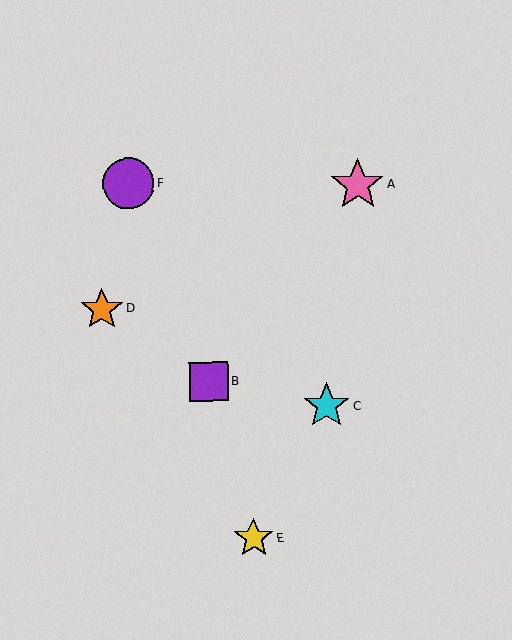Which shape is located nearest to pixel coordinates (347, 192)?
The pink star (labeled A) at (358, 185) is nearest to that location.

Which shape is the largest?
The pink star (labeled A) is the largest.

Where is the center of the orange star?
The center of the orange star is at (102, 309).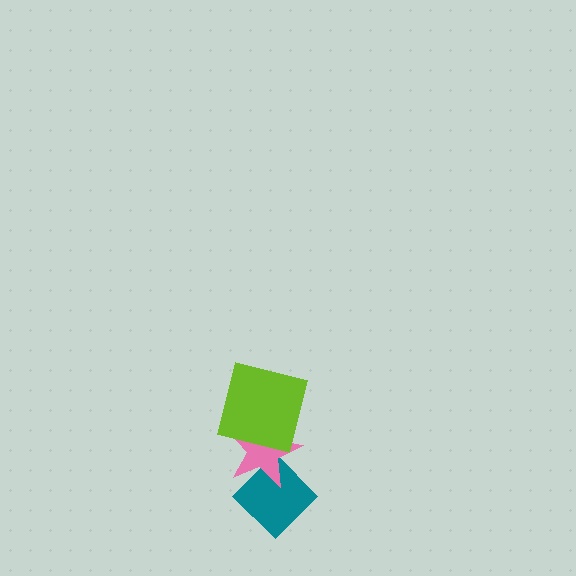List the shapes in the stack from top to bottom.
From top to bottom: the lime square, the pink star, the teal diamond.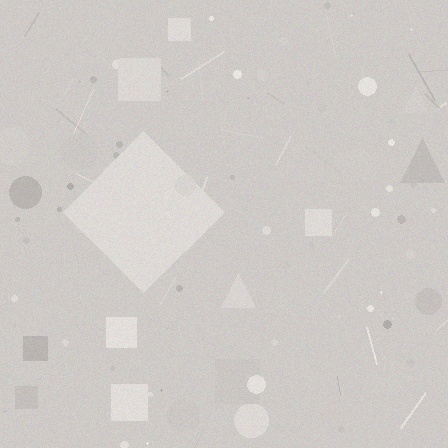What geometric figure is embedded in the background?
A diamond is embedded in the background.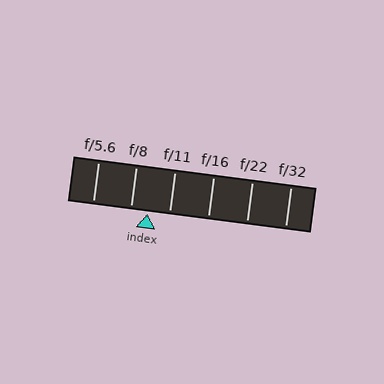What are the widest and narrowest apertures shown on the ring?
The widest aperture shown is f/5.6 and the narrowest is f/32.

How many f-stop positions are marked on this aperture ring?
There are 6 f-stop positions marked.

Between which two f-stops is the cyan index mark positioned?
The index mark is between f/8 and f/11.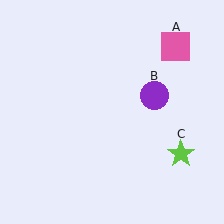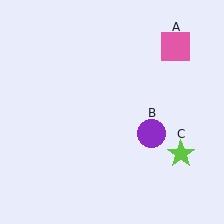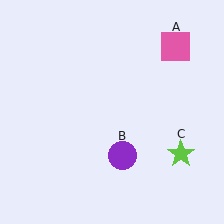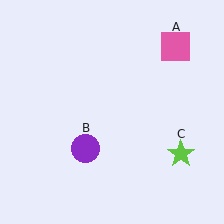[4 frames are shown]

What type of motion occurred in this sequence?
The purple circle (object B) rotated clockwise around the center of the scene.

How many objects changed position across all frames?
1 object changed position: purple circle (object B).